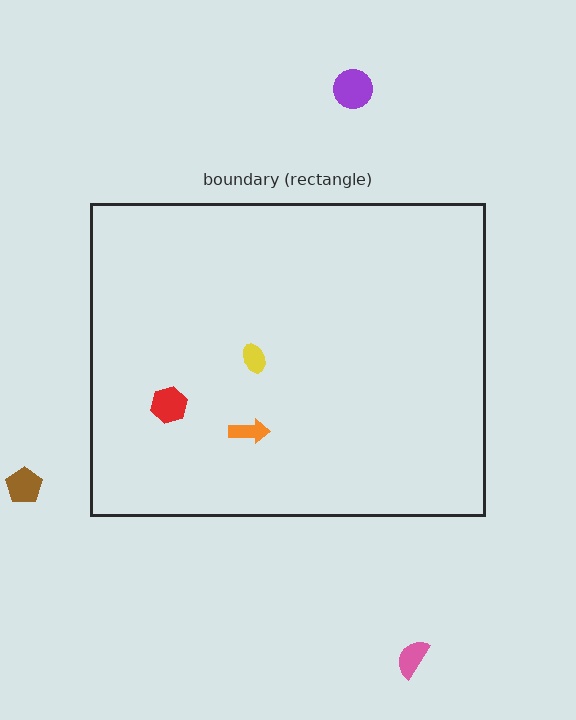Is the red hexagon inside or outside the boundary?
Inside.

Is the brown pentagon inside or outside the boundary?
Outside.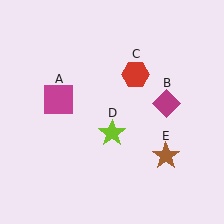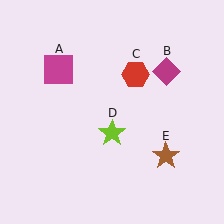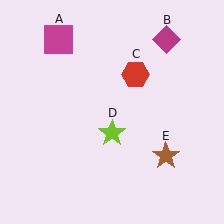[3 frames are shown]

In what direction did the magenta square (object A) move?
The magenta square (object A) moved up.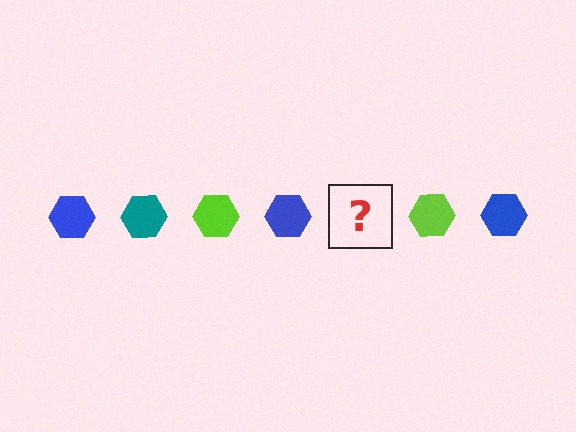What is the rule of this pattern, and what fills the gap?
The rule is that the pattern cycles through blue, teal, lime hexagons. The gap should be filled with a teal hexagon.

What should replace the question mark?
The question mark should be replaced with a teal hexagon.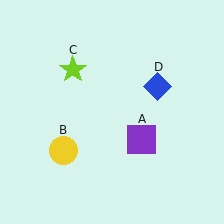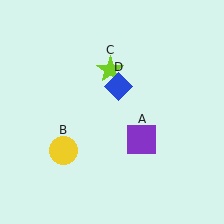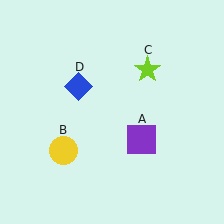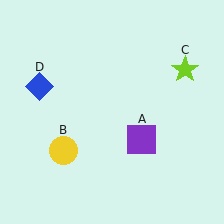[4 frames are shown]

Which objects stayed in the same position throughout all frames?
Purple square (object A) and yellow circle (object B) remained stationary.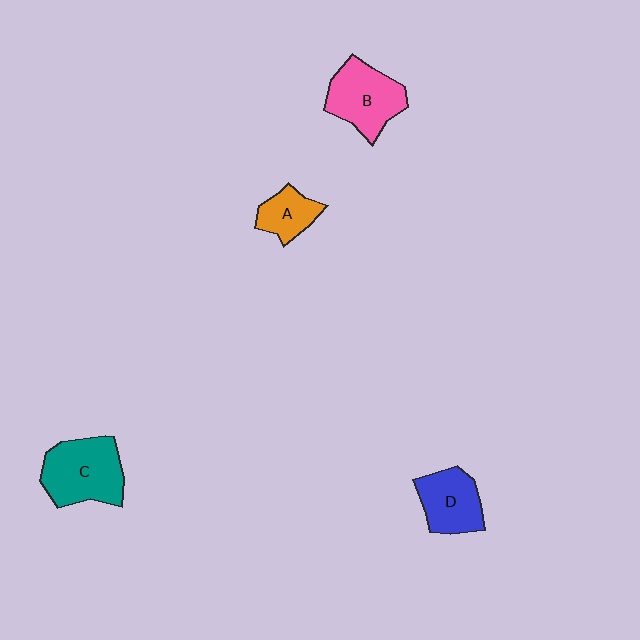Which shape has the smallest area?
Shape A (orange).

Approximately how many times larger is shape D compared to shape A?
Approximately 1.4 times.